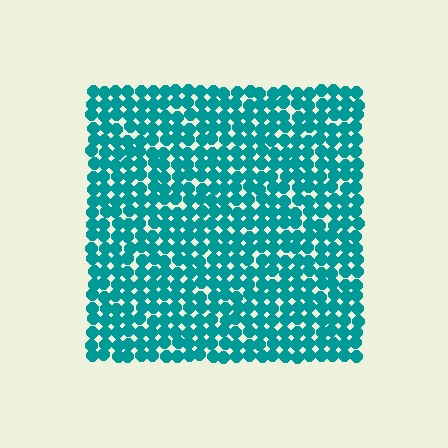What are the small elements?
The small elements are circles.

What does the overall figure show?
The overall figure shows a square.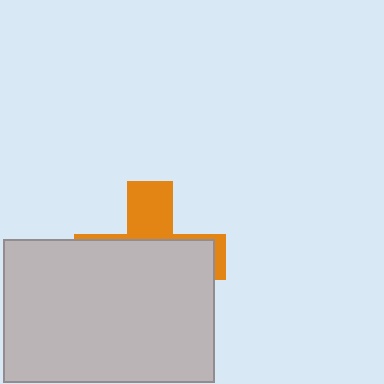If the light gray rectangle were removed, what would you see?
You would see the complete orange cross.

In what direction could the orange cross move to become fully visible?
The orange cross could move up. That would shift it out from behind the light gray rectangle entirely.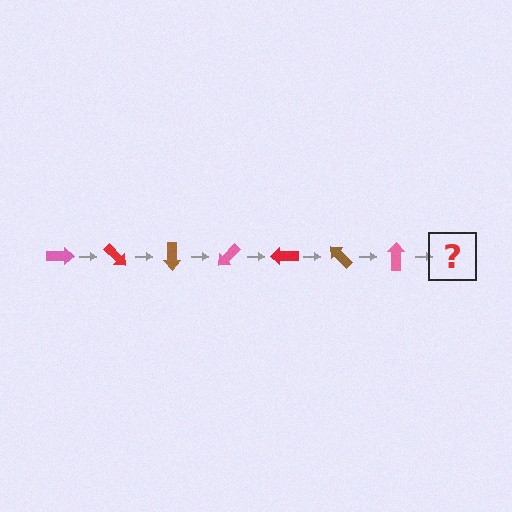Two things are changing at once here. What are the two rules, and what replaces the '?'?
The two rules are that it rotates 45 degrees each step and the color cycles through pink, red, and brown. The '?' should be a red arrow, rotated 315 degrees from the start.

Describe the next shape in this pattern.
It should be a red arrow, rotated 315 degrees from the start.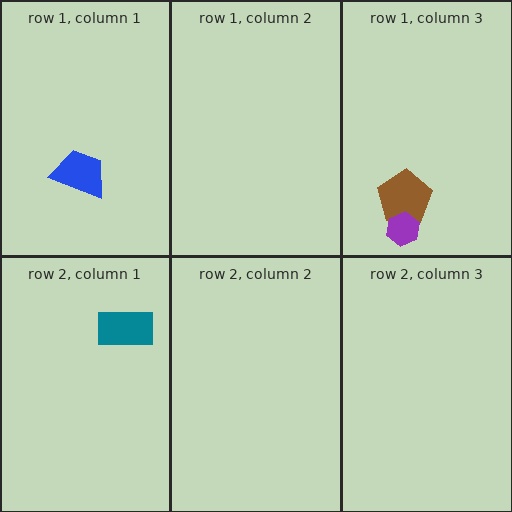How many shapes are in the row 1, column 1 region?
1.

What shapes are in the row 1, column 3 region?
The brown pentagon, the purple hexagon.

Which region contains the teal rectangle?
The row 2, column 1 region.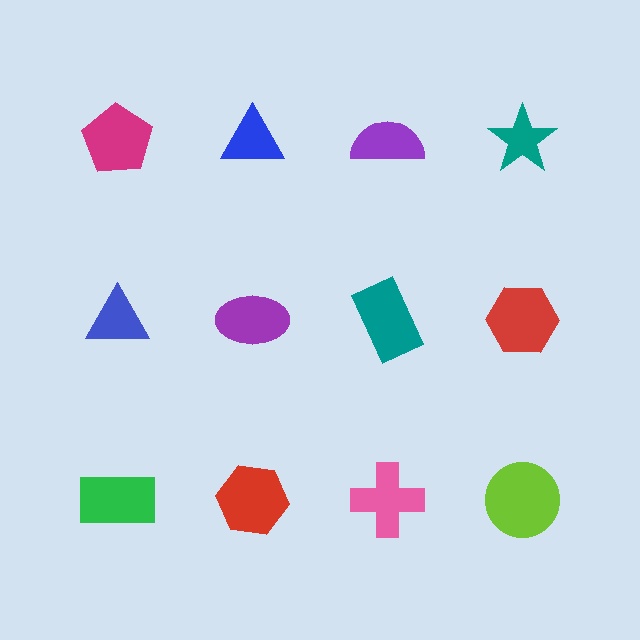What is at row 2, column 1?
A blue triangle.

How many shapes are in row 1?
4 shapes.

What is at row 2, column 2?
A purple ellipse.